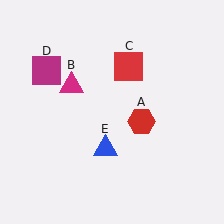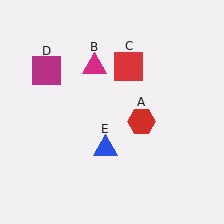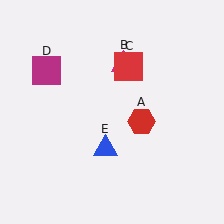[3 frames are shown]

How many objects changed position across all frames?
1 object changed position: magenta triangle (object B).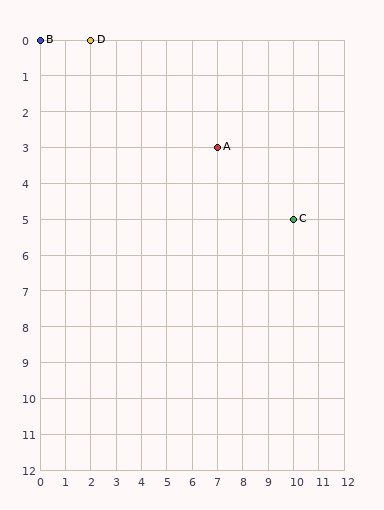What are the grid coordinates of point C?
Point C is at grid coordinates (10, 5).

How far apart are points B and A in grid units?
Points B and A are 7 columns and 3 rows apart (about 7.6 grid units diagonally).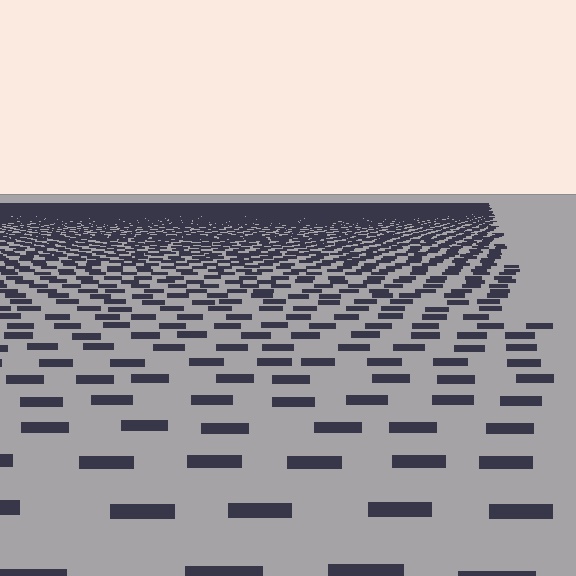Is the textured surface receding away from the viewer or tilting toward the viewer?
The surface is receding away from the viewer. Texture elements get smaller and denser toward the top.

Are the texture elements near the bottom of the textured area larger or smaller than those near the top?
Larger. Near the bottom, elements are closer to the viewer and appear at a bigger on-screen size.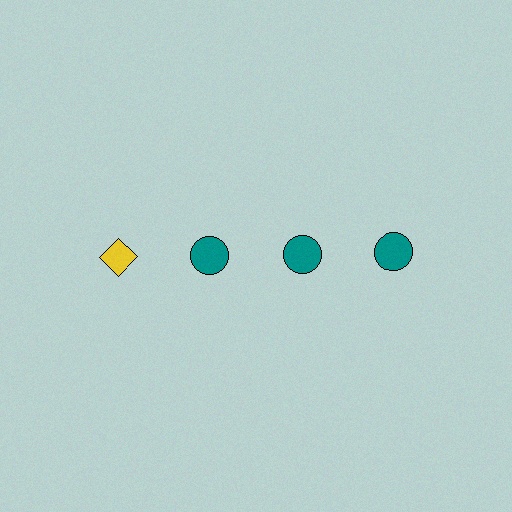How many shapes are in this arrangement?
There are 4 shapes arranged in a grid pattern.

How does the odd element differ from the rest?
It differs in both color (yellow instead of teal) and shape (diamond instead of circle).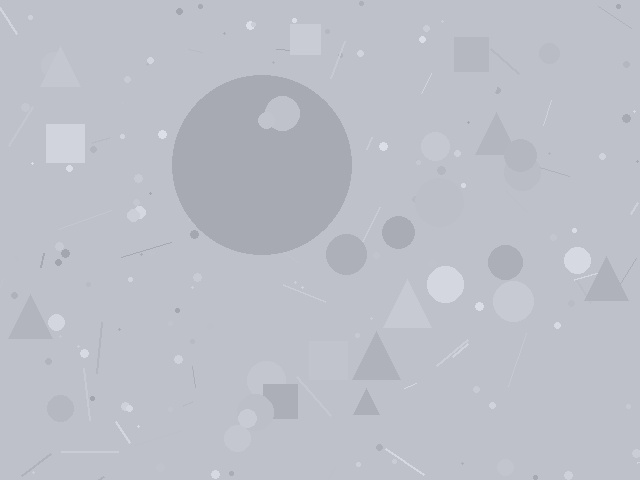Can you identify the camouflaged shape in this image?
The camouflaged shape is a circle.